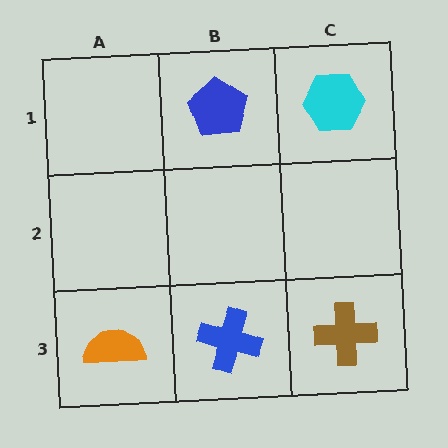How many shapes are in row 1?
2 shapes.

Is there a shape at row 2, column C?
No, that cell is empty.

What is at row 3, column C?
A brown cross.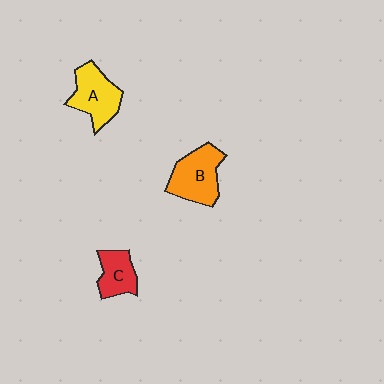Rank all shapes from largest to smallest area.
From largest to smallest: B (orange), A (yellow), C (red).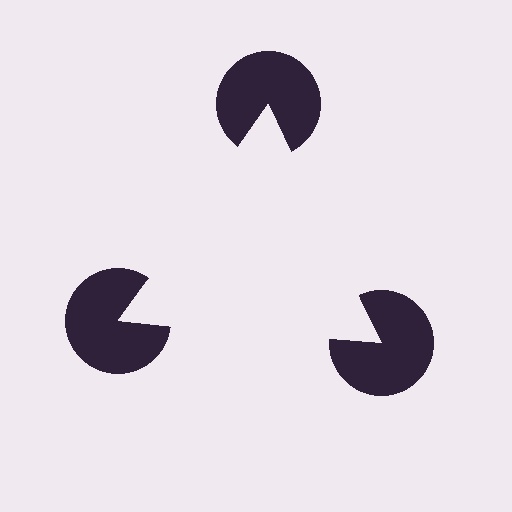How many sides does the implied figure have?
3 sides.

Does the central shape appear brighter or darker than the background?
It typically appears slightly brighter than the background, even though no actual brightness change is drawn.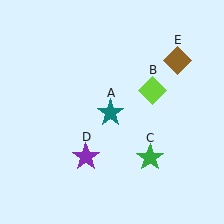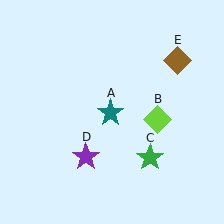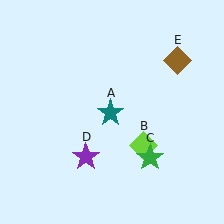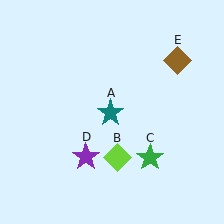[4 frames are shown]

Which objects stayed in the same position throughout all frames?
Teal star (object A) and green star (object C) and purple star (object D) and brown diamond (object E) remained stationary.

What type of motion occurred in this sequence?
The lime diamond (object B) rotated clockwise around the center of the scene.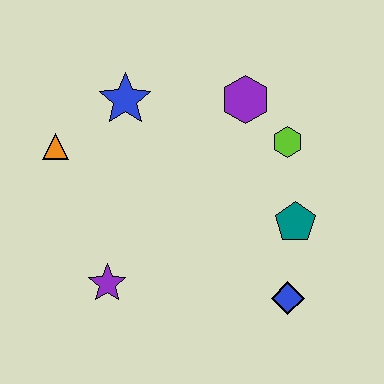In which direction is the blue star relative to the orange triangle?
The blue star is to the right of the orange triangle.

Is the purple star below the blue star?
Yes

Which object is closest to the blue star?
The orange triangle is closest to the blue star.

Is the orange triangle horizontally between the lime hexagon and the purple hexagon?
No